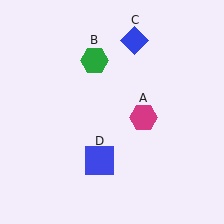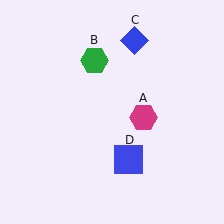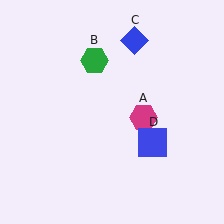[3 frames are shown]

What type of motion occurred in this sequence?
The blue square (object D) rotated counterclockwise around the center of the scene.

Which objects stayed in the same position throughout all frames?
Magenta hexagon (object A) and green hexagon (object B) and blue diamond (object C) remained stationary.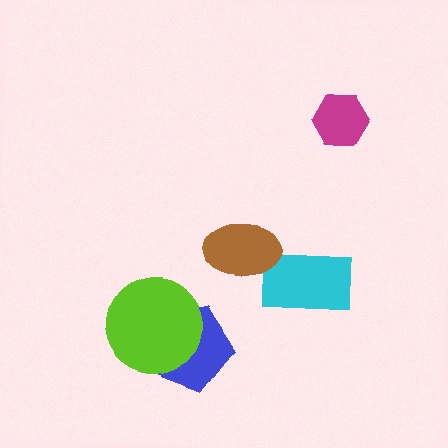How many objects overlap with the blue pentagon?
1 object overlaps with the blue pentagon.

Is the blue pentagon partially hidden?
Yes, it is partially covered by another shape.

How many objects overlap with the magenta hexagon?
0 objects overlap with the magenta hexagon.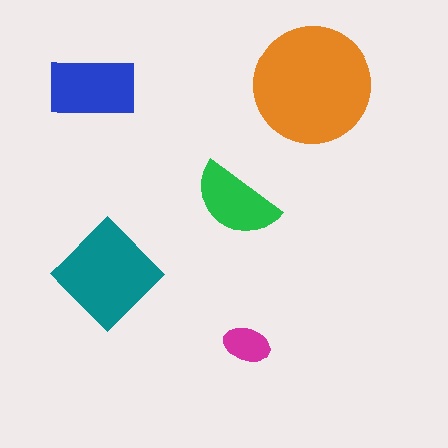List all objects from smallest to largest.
The magenta ellipse, the green semicircle, the blue rectangle, the teal diamond, the orange circle.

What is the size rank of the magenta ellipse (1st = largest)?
5th.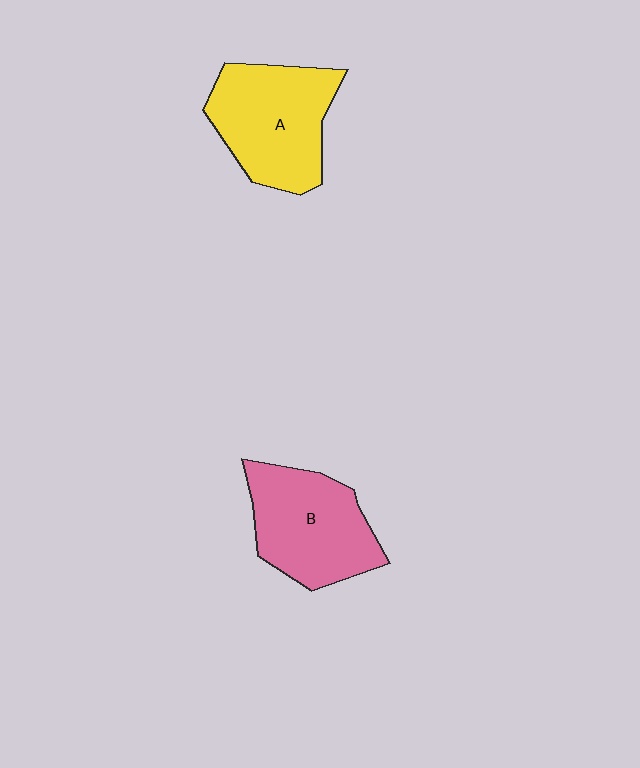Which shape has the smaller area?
Shape B (pink).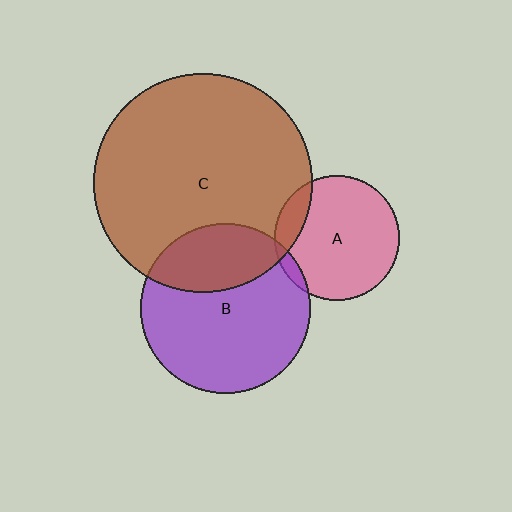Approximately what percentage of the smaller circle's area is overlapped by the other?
Approximately 15%.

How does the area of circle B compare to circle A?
Approximately 1.9 times.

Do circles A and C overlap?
Yes.